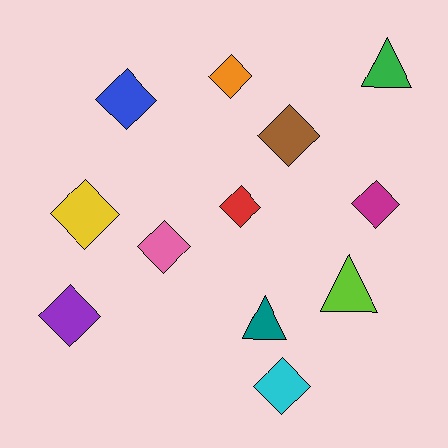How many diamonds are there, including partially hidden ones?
There are 9 diamonds.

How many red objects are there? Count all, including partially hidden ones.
There is 1 red object.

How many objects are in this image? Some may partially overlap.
There are 12 objects.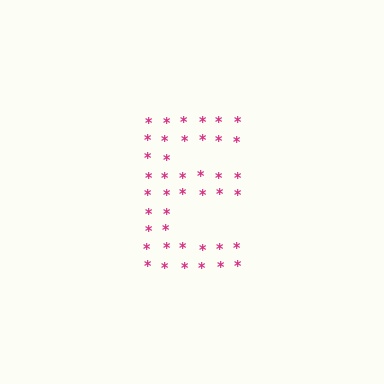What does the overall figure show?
The overall figure shows the letter E.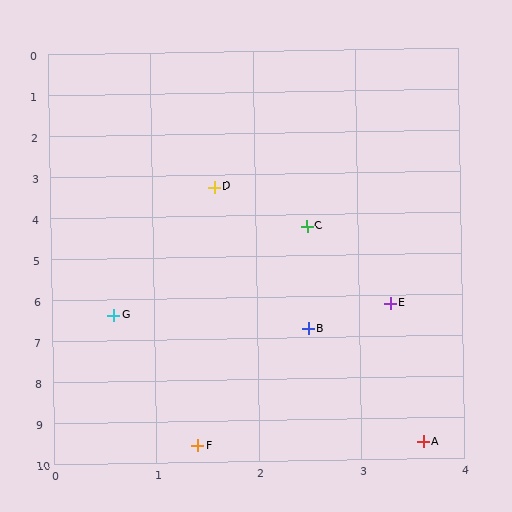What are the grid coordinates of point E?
Point E is at approximately (3.3, 6.2).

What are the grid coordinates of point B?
Point B is at approximately (2.5, 6.8).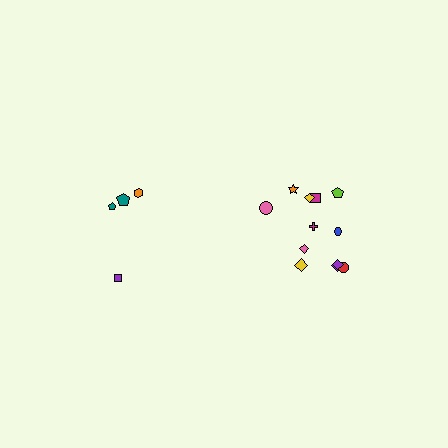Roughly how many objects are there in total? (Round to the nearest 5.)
Roughly 15 objects in total.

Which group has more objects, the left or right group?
The right group.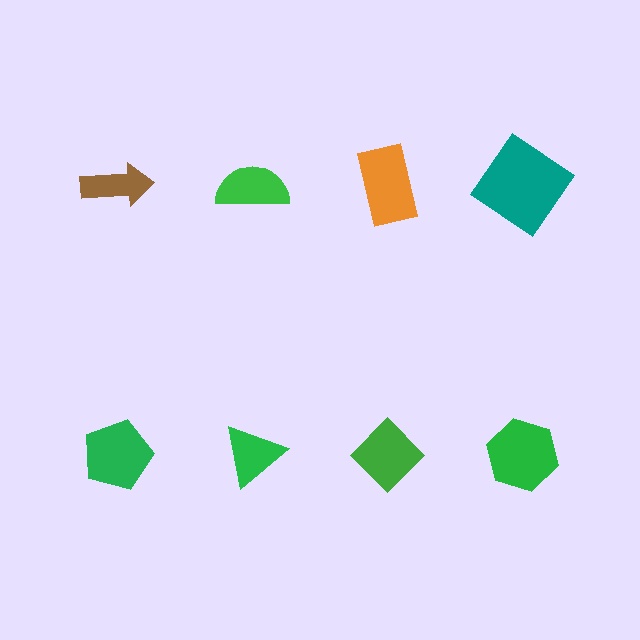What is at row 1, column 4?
A teal diamond.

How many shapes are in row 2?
4 shapes.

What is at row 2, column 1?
A green pentagon.